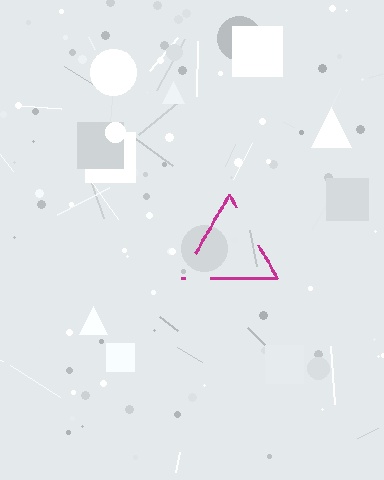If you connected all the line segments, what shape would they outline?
They would outline a triangle.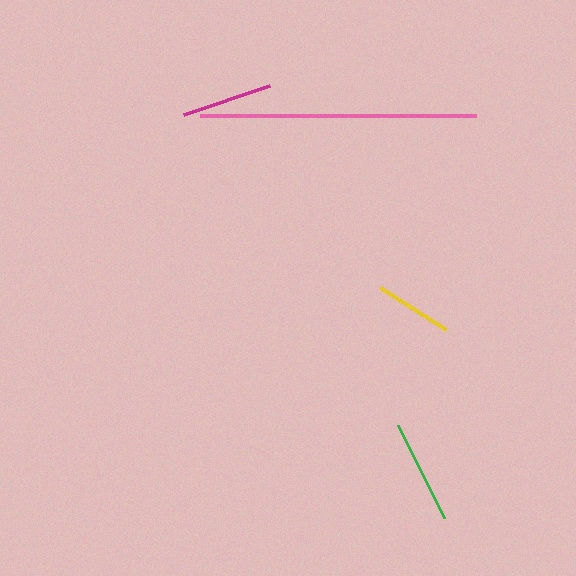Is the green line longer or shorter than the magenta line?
The green line is longer than the magenta line.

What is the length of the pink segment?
The pink segment is approximately 276 pixels long.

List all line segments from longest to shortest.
From longest to shortest: pink, green, magenta, yellow.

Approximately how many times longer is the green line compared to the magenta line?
The green line is approximately 1.1 times the length of the magenta line.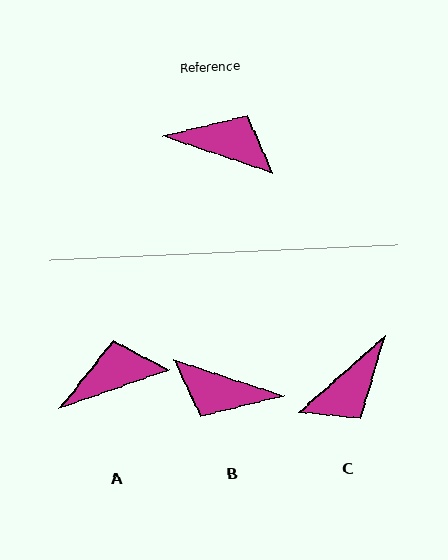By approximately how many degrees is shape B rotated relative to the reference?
Approximately 179 degrees clockwise.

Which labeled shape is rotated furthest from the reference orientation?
B, about 179 degrees away.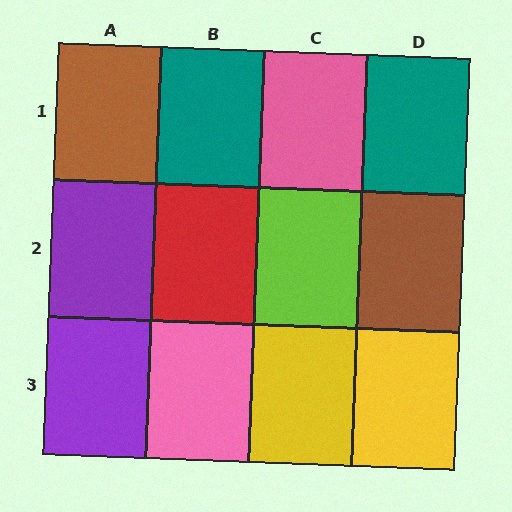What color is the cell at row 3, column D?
Yellow.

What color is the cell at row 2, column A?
Purple.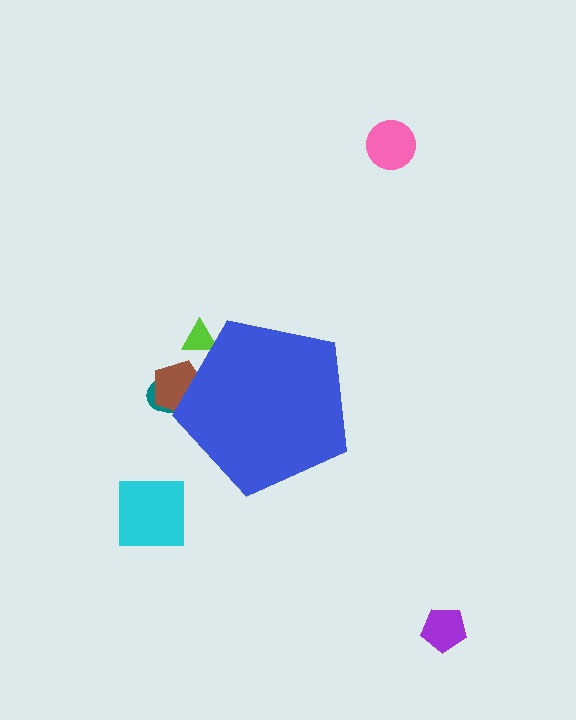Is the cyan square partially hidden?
No, the cyan square is fully visible.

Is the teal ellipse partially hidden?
Yes, the teal ellipse is partially hidden behind the blue pentagon.